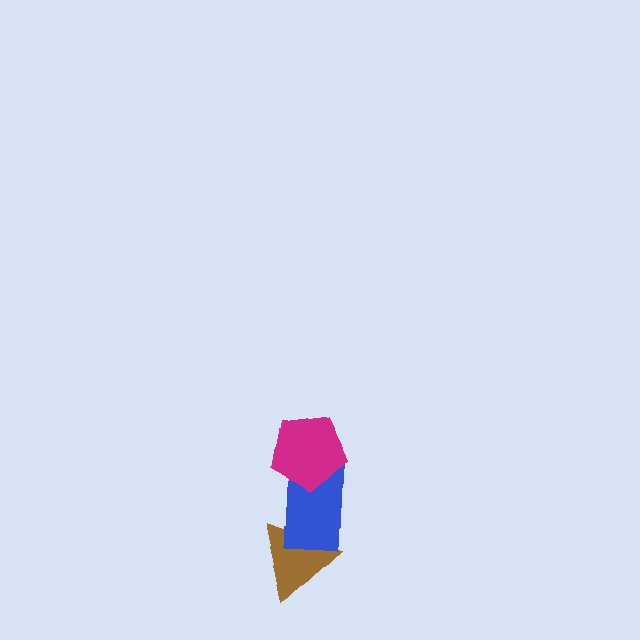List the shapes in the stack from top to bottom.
From top to bottom: the magenta pentagon, the blue rectangle, the brown triangle.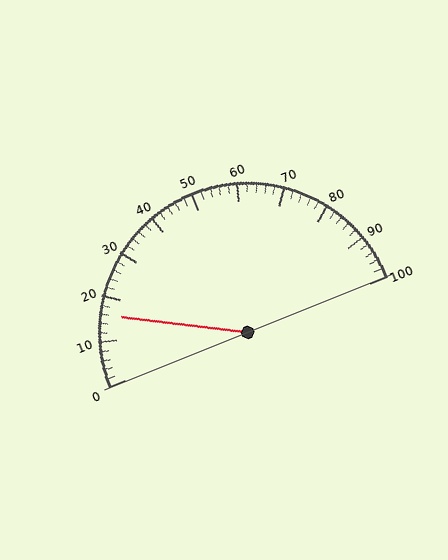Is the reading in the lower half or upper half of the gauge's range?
The reading is in the lower half of the range (0 to 100).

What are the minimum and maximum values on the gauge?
The gauge ranges from 0 to 100.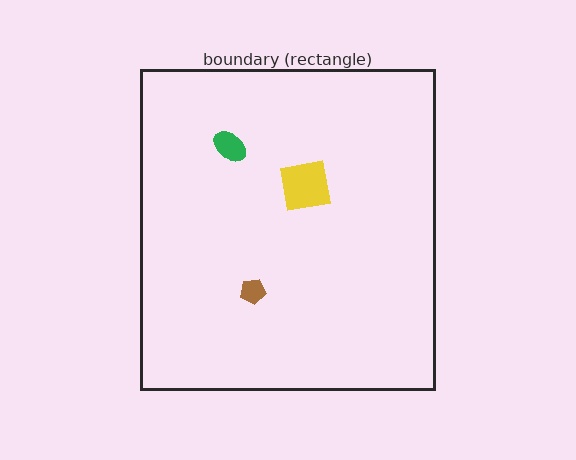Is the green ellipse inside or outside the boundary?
Inside.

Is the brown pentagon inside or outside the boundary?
Inside.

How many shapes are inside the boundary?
3 inside, 0 outside.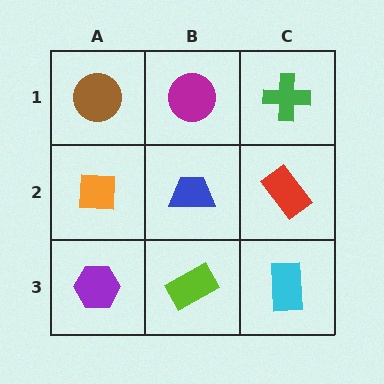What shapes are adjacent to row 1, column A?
An orange square (row 2, column A), a magenta circle (row 1, column B).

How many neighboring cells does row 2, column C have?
3.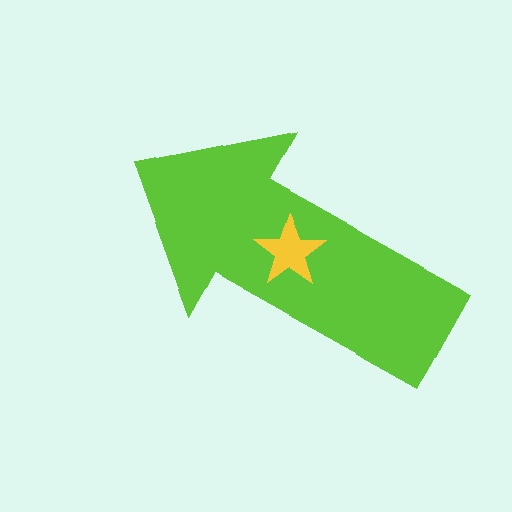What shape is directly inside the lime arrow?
The yellow star.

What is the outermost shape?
The lime arrow.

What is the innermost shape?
The yellow star.